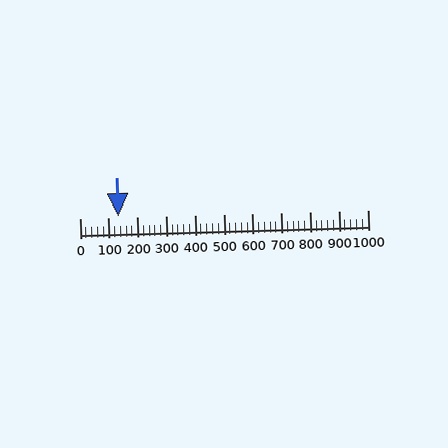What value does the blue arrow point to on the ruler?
The blue arrow points to approximately 134.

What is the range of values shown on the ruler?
The ruler shows values from 0 to 1000.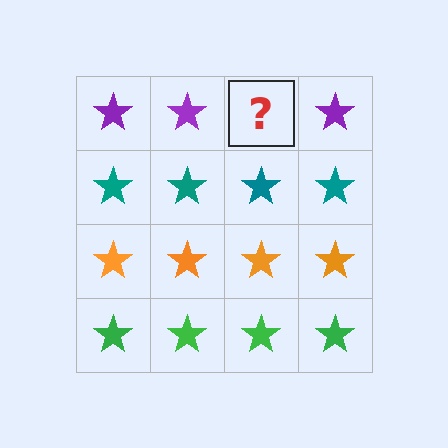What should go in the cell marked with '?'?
The missing cell should contain a purple star.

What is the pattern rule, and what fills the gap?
The rule is that each row has a consistent color. The gap should be filled with a purple star.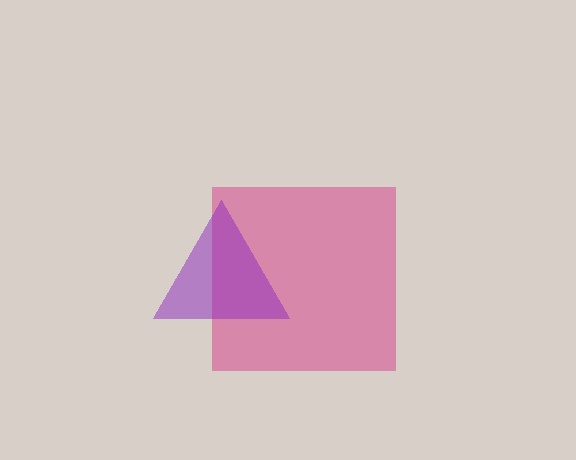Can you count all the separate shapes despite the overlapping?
Yes, there are 2 separate shapes.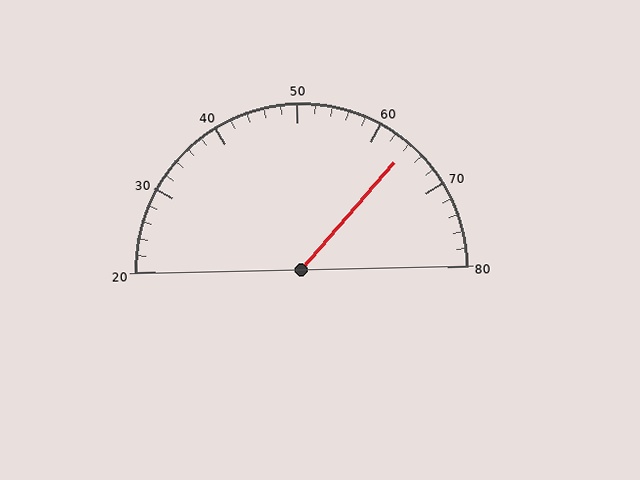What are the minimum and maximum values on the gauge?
The gauge ranges from 20 to 80.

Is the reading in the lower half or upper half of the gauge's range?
The reading is in the upper half of the range (20 to 80).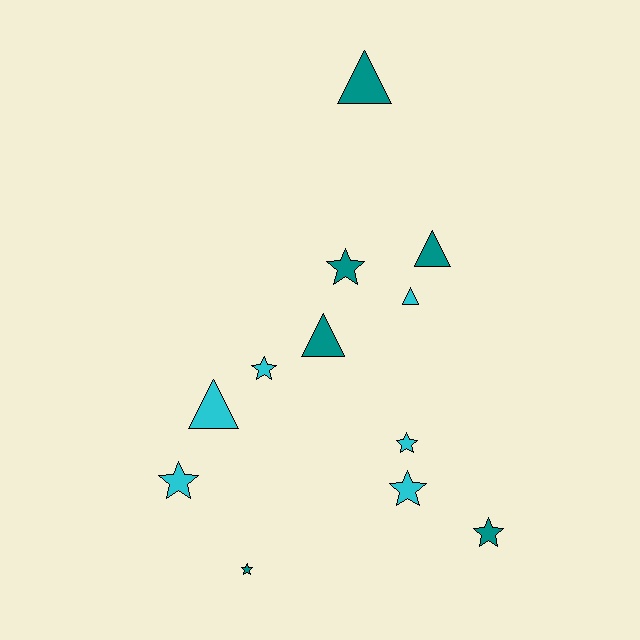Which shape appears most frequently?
Star, with 7 objects.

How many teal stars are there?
There are 3 teal stars.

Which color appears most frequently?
Cyan, with 6 objects.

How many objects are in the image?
There are 12 objects.